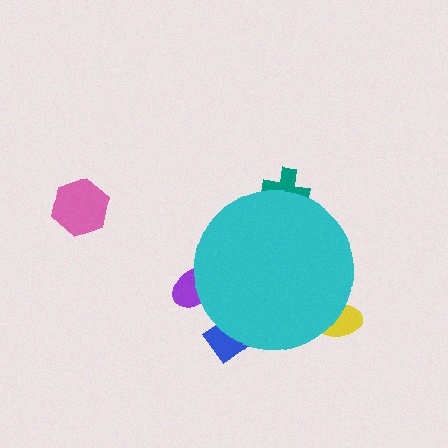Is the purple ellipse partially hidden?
Yes, the purple ellipse is partially hidden behind the cyan circle.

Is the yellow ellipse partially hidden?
Yes, the yellow ellipse is partially hidden behind the cyan circle.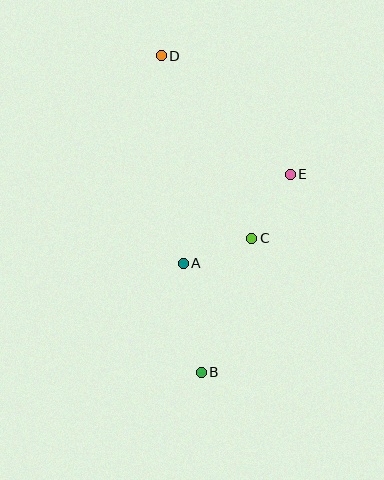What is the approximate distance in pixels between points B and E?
The distance between B and E is approximately 217 pixels.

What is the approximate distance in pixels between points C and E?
The distance between C and E is approximately 75 pixels.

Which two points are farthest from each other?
Points B and D are farthest from each other.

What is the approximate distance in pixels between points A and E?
The distance between A and E is approximately 139 pixels.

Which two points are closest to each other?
Points A and C are closest to each other.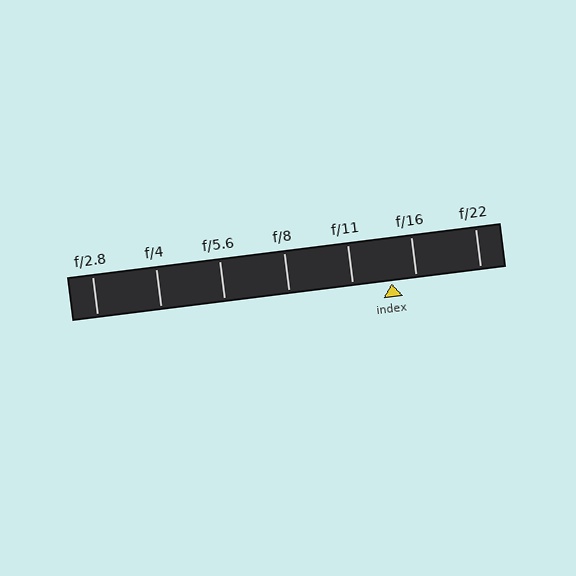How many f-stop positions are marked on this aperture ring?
There are 7 f-stop positions marked.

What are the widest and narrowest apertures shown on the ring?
The widest aperture shown is f/2.8 and the narrowest is f/22.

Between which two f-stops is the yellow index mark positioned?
The index mark is between f/11 and f/16.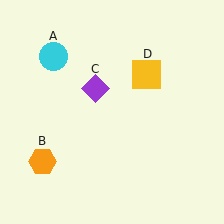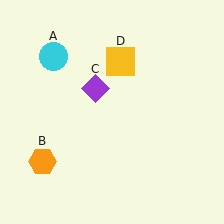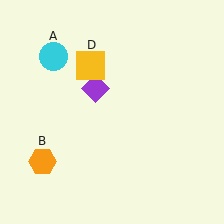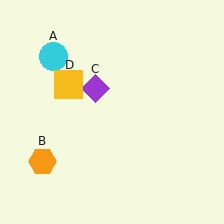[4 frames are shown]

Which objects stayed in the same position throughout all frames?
Cyan circle (object A) and orange hexagon (object B) and purple diamond (object C) remained stationary.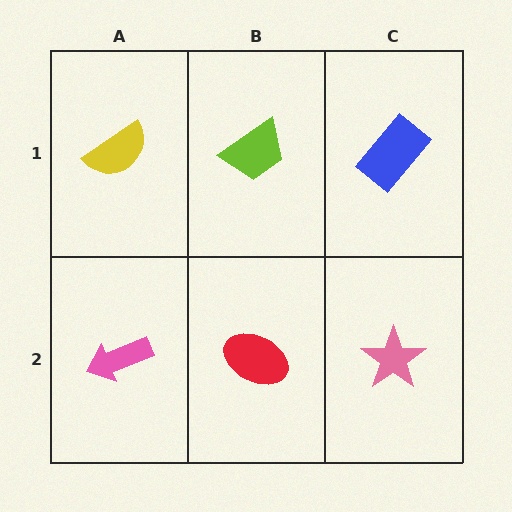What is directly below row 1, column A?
A pink arrow.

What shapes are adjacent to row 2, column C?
A blue rectangle (row 1, column C), a red ellipse (row 2, column B).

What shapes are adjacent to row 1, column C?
A pink star (row 2, column C), a lime trapezoid (row 1, column B).